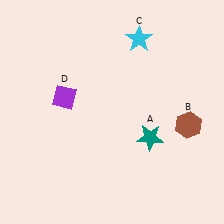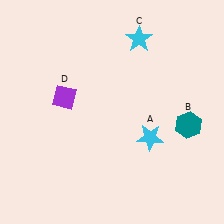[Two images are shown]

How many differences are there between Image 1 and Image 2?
There are 2 differences between the two images.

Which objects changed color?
A changed from teal to cyan. B changed from brown to teal.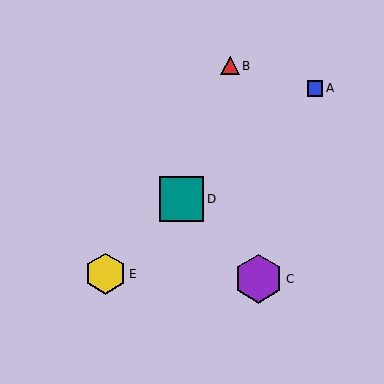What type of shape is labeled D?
Shape D is a teal square.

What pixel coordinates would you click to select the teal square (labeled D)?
Click at (182, 199) to select the teal square D.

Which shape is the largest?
The purple hexagon (labeled C) is the largest.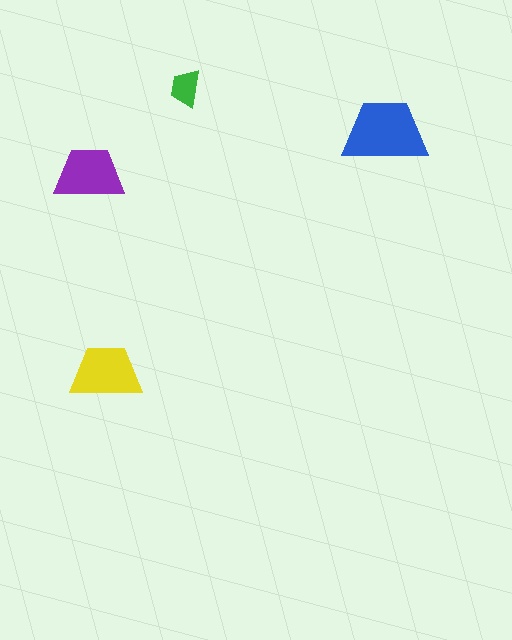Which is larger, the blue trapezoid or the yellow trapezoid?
The blue one.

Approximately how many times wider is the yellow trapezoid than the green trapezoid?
About 2 times wider.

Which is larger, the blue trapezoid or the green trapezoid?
The blue one.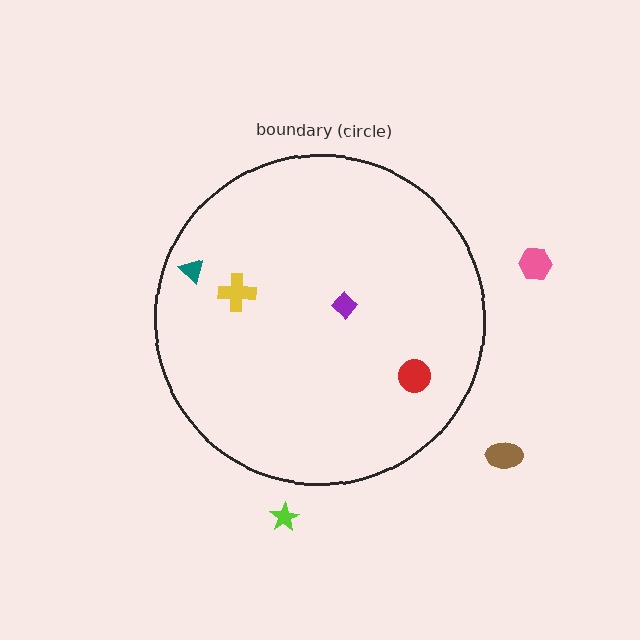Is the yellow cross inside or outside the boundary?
Inside.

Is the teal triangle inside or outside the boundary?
Inside.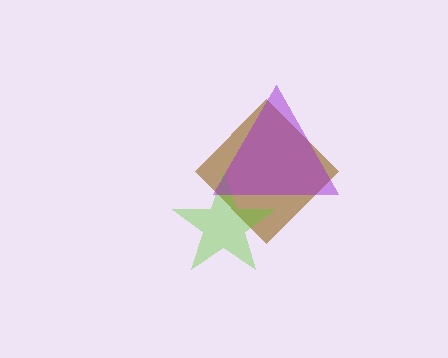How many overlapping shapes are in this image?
There are 3 overlapping shapes in the image.